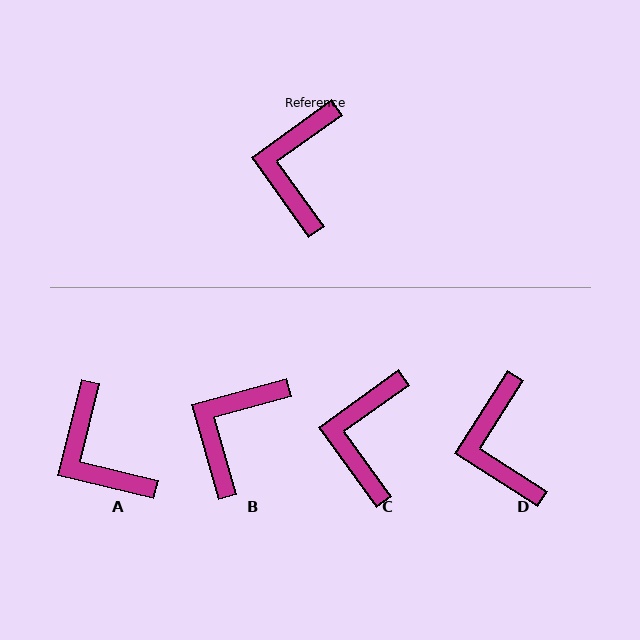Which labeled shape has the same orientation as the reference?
C.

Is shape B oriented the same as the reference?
No, it is off by about 20 degrees.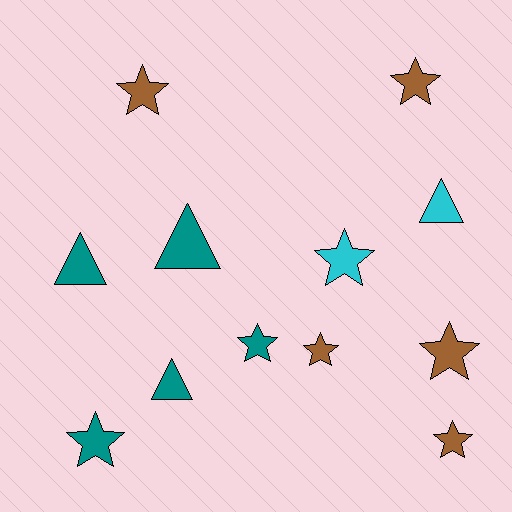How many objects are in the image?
There are 12 objects.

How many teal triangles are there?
There are 3 teal triangles.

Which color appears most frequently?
Teal, with 5 objects.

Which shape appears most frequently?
Star, with 8 objects.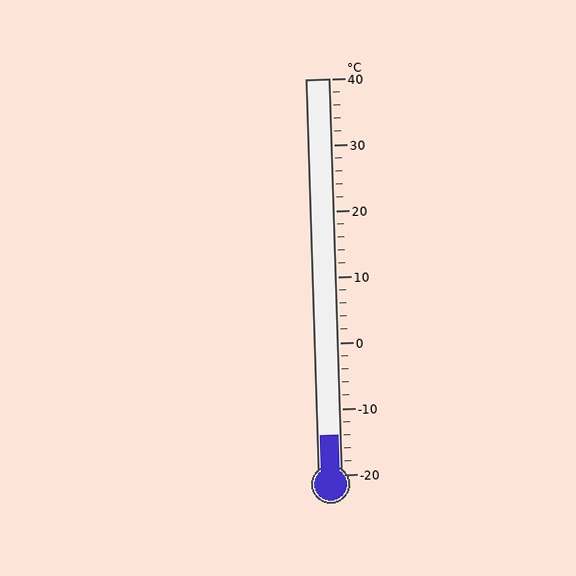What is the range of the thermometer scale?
The thermometer scale ranges from -20°C to 40°C.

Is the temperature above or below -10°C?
The temperature is below -10°C.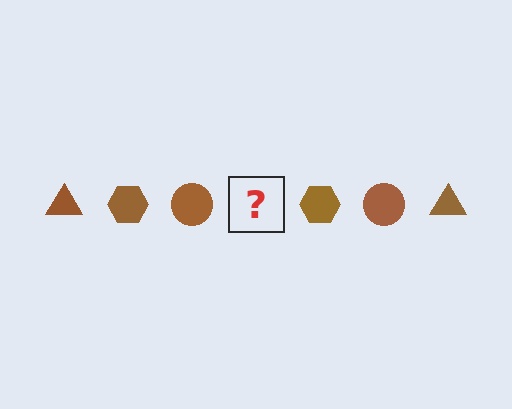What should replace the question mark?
The question mark should be replaced with a brown triangle.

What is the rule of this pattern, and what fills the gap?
The rule is that the pattern cycles through triangle, hexagon, circle shapes in brown. The gap should be filled with a brown triangle.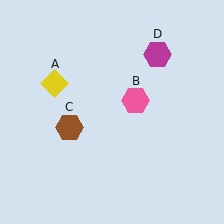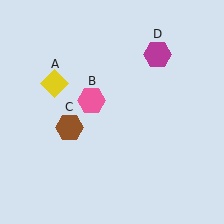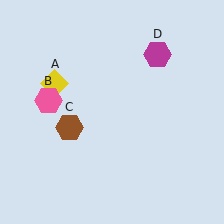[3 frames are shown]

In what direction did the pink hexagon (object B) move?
The pink hexagon (object B) moved left.